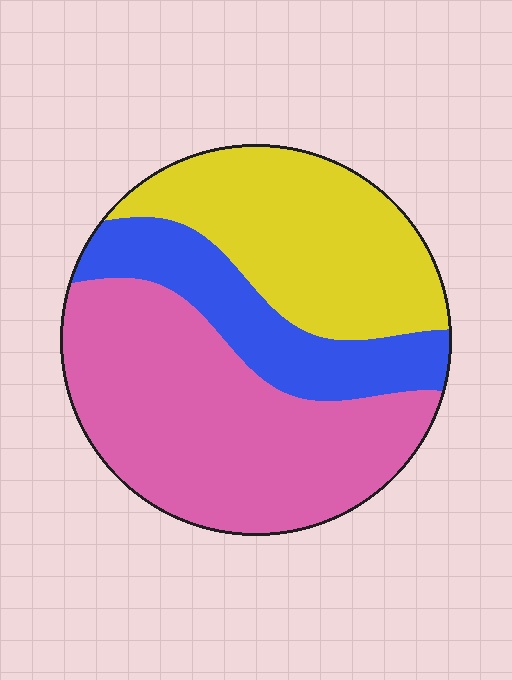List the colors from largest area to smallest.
From largest to smallest: pink, yellow, blue.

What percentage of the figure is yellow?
Yellow takes up about one third (1/3) of the figure.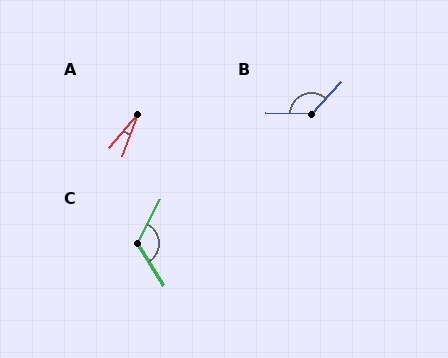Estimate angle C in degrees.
Approximately 120 degrees.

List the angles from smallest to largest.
A (19°), C (120°), B (132°).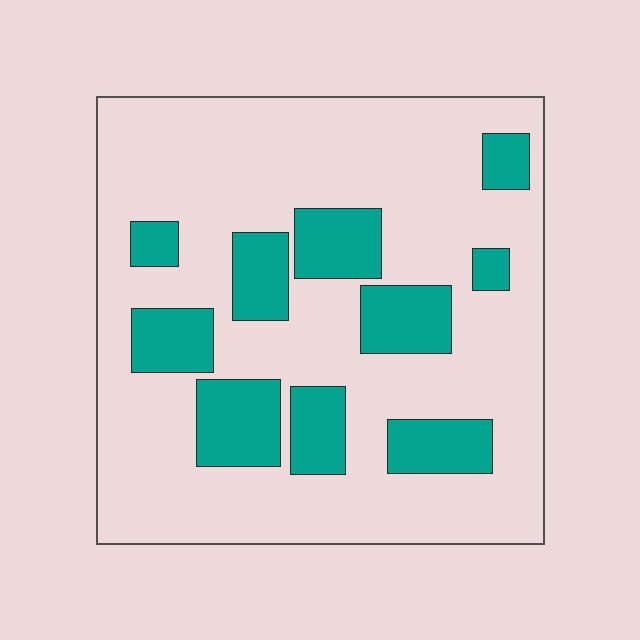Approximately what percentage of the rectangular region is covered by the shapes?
Approximately 25%.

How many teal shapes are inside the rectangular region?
10.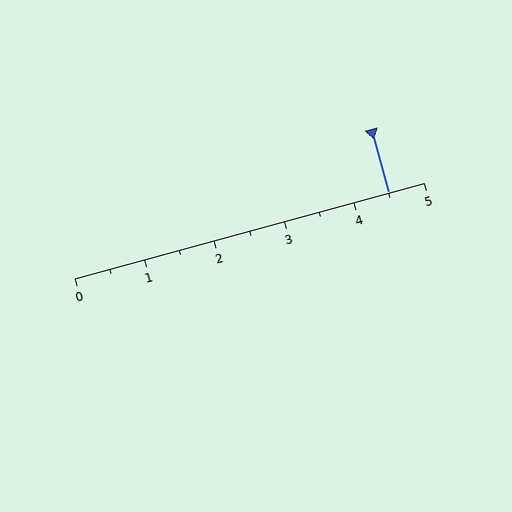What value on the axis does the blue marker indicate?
The marker indicates approximately 4.5.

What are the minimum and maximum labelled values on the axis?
The axis runs from 0 to 5.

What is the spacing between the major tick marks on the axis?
The major ticks are spaced 1 apart.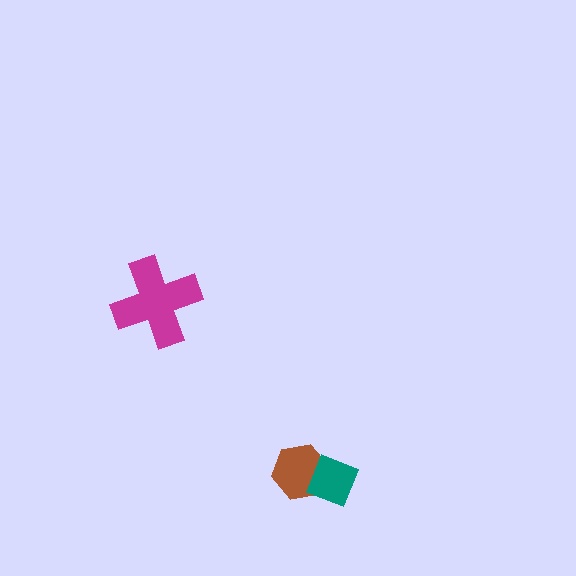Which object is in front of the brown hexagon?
The teal diamond is in front of the brown hexagon.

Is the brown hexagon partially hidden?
Yes, it is partially covered by another shape.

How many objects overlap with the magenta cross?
0 objects overlap with the magenta cross.